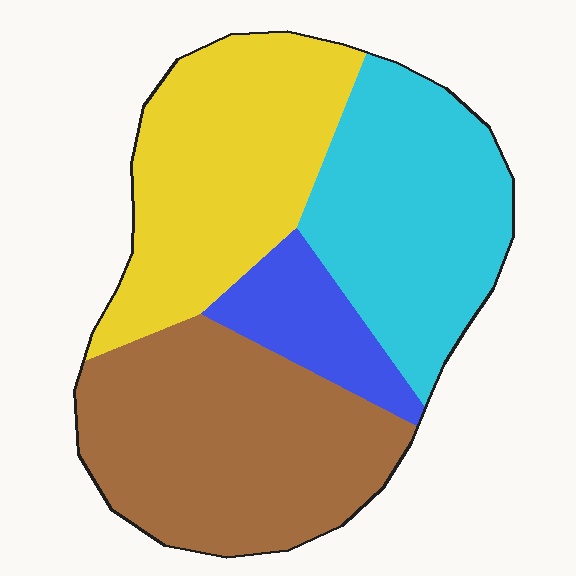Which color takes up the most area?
Brown, at roughly 35%.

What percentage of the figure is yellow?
Yellow covers around 30% of the figure.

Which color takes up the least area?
Blue, at roughly 10%.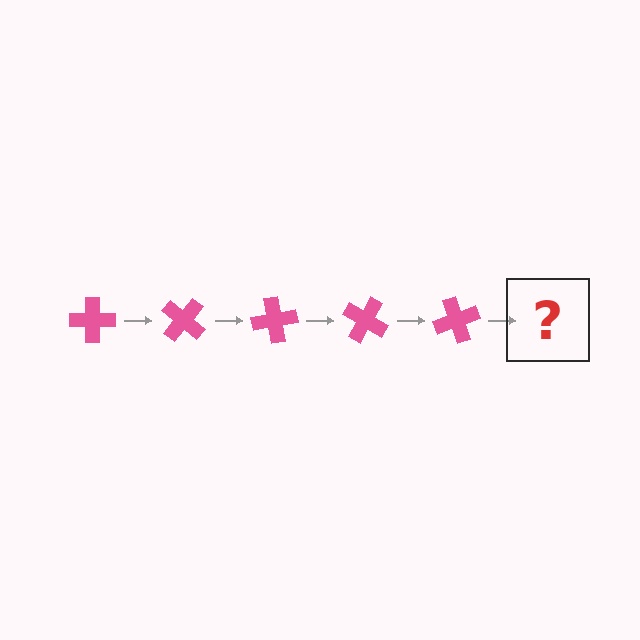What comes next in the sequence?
The next element should be a pink cross rotated 200 degrees.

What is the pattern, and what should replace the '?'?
The pattern is that the cross rotates 40 degrees each step. The '?' should be a pink cross rotated 200 degrees.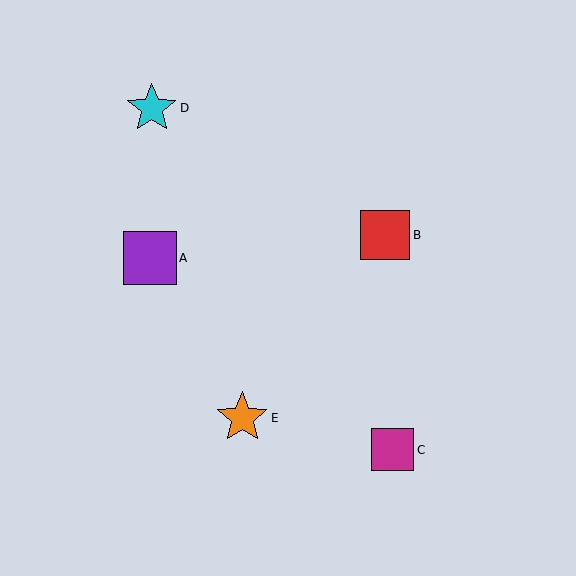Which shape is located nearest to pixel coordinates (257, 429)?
The orange star (labeled E) at (242, 418) is nearest to that location.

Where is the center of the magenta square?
The center of the magenta square is at (393, 450).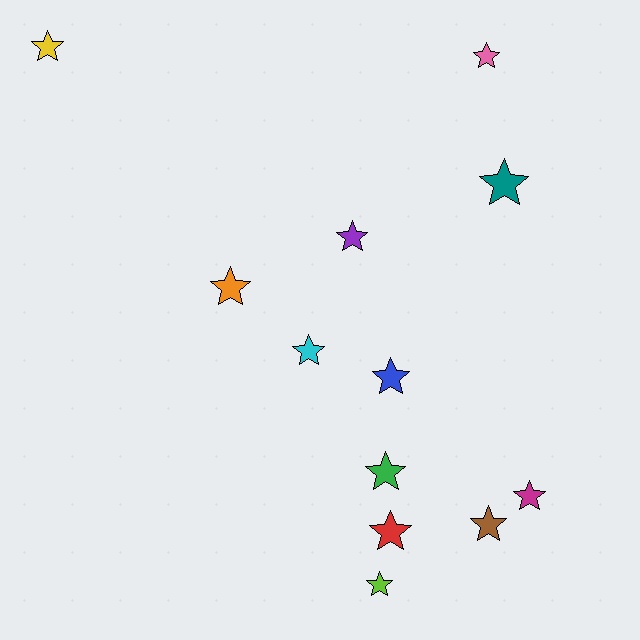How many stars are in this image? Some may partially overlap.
There are 12 stars.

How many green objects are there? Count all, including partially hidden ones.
There is 1 green object.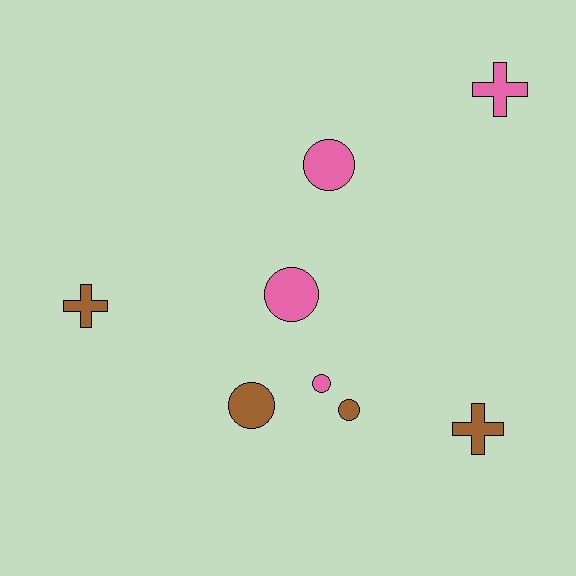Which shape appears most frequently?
Circle, with 5 objects.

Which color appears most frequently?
Brown, with 4 objects.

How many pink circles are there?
There are 3 pink circles.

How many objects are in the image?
There are 8 objects.